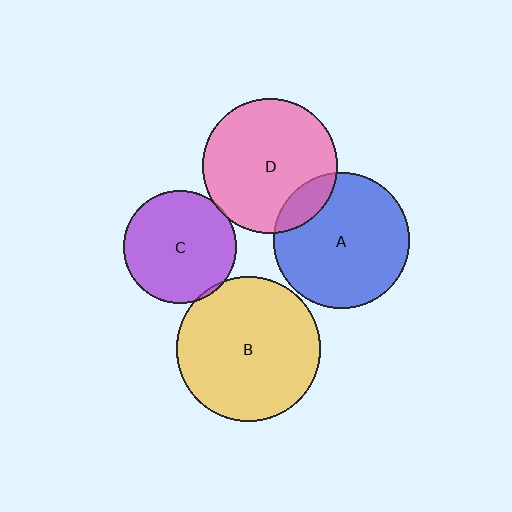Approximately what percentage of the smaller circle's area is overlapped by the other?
Approximately 5%.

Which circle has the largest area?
Circle B (yellow).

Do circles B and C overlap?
Yes.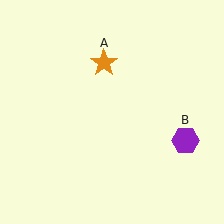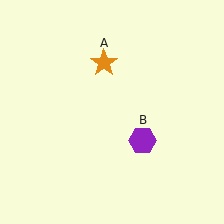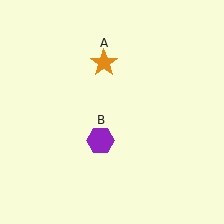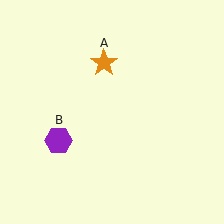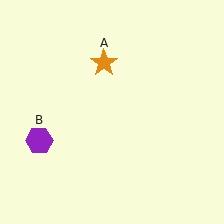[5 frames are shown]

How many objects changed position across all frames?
1 object changed position: purple hexagon (object B).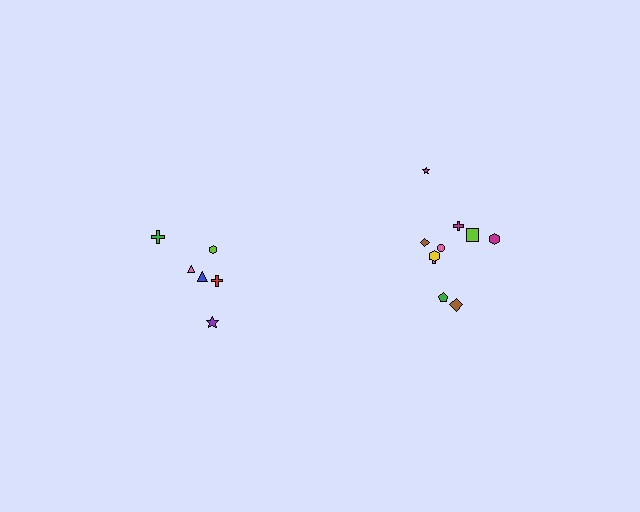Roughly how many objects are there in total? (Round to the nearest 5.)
Roughly 15 objects in total.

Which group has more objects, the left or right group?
The right group.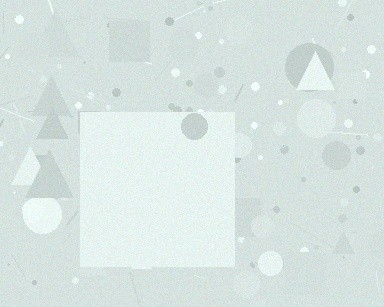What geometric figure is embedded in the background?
A square is embedded in the background.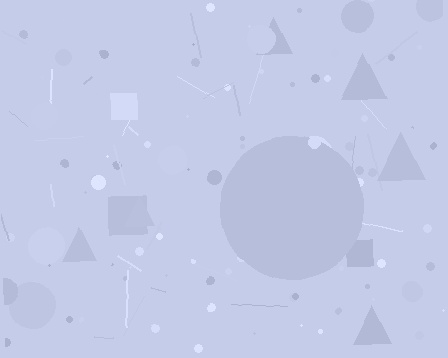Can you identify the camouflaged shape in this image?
The camouflaged shape is a circle.